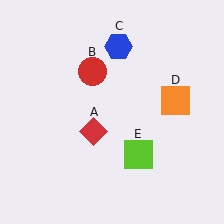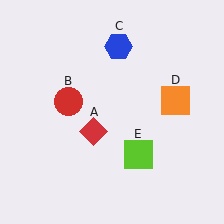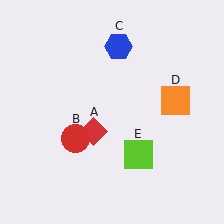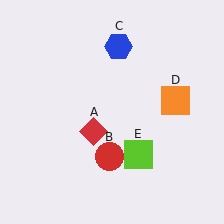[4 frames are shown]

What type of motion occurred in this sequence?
The red circle (object B) rotated counterclockwise around the center of the scene.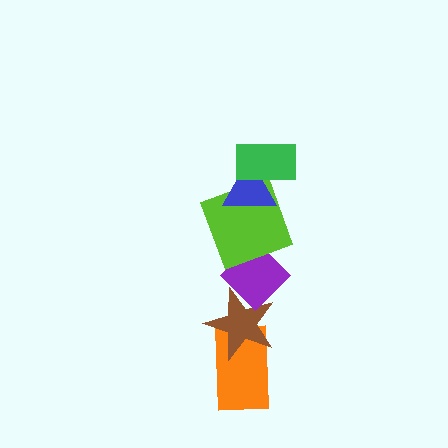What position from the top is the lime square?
The lime square is 3rd from the top.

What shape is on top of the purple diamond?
The lime square is on top of the purple diamond.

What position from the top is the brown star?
The brown star is 5th from the top.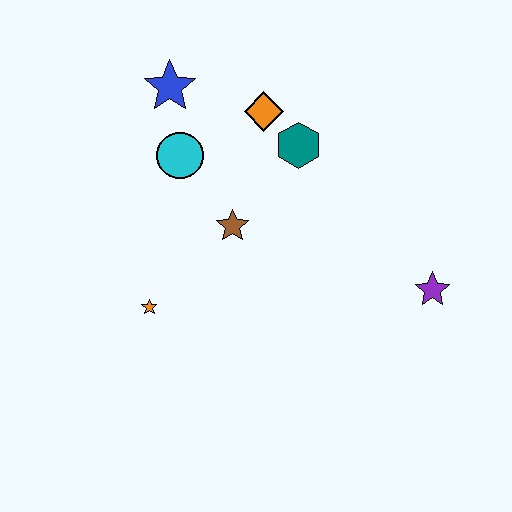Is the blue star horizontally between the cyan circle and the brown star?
No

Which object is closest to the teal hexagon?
The orange diamond is closest to the teal hexagon.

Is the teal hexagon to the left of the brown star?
No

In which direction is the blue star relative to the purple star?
The blue star is to the left of the purple star.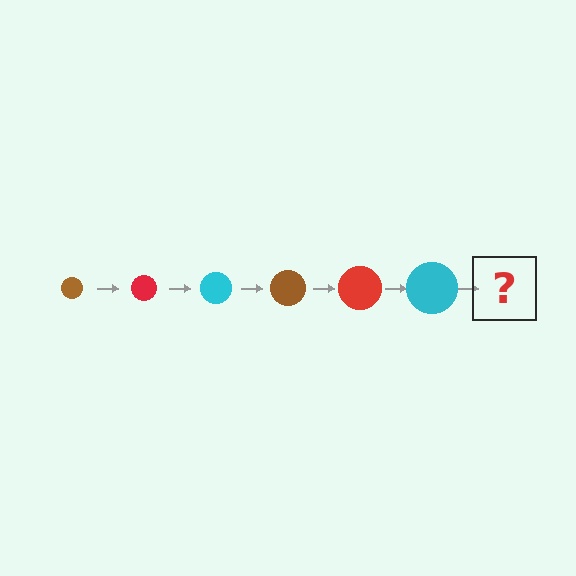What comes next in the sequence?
The next element should be a brown circle, larger than the previous one.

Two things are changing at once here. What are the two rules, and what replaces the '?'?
The two rules are that the circle grows larger each step and the color cycles through brown, red, and cyan. The '?' should be a brown circle, larger than the previous one.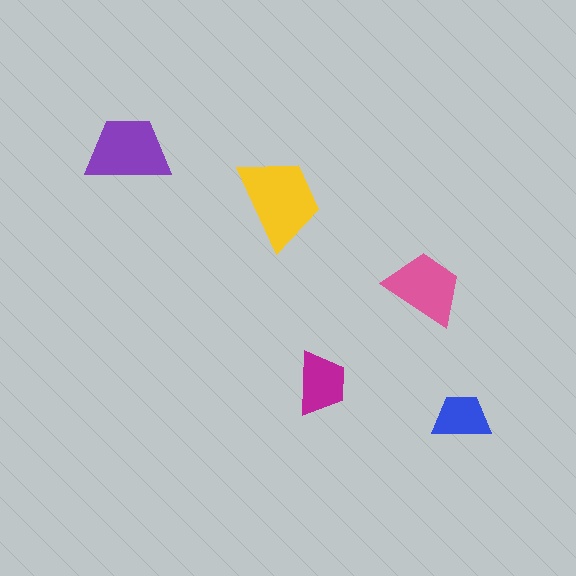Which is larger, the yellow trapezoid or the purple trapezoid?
The yellow one.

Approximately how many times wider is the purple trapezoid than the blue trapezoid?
About 1.5 times wider.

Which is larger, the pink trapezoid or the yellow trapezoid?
The yellow one.